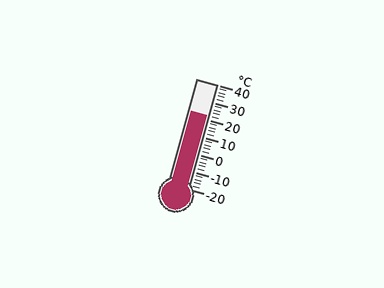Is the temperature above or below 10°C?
The temperature is above 10°C.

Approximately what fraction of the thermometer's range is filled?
The thermometer is filled to approximately 70% of its range.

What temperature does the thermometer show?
The thermometer shows approximately 22°C.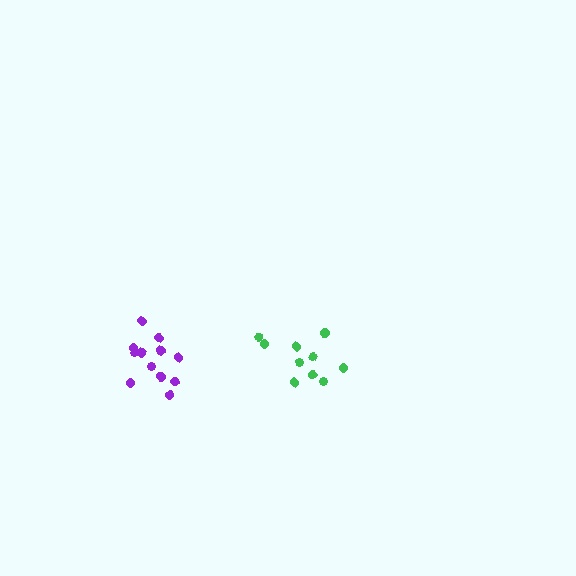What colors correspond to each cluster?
The clusters are colored: purple, green.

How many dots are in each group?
Group 1: 12 dots, Group 2: 10 dots (22 total).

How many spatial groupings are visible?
There are 2 spatial groupings.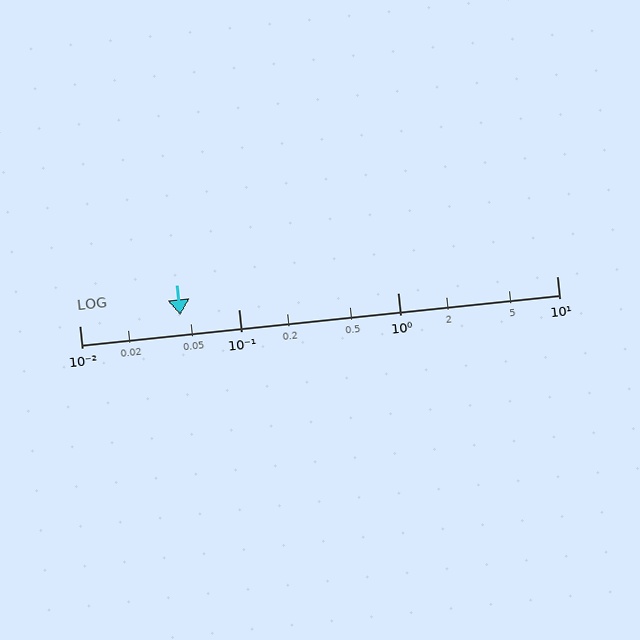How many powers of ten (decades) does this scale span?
The scale spans 3 decades, from 0.01 to 10.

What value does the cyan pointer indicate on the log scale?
The pointer indicates approximately 0.043.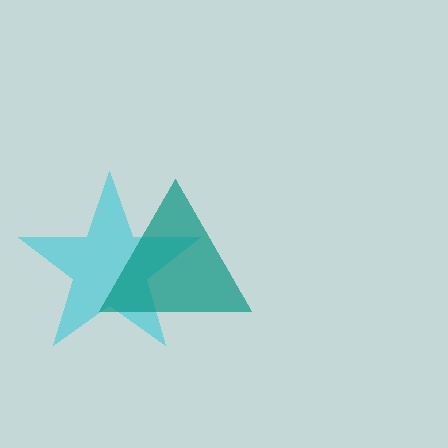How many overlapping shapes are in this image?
There are 2 overlapping shapes in the image.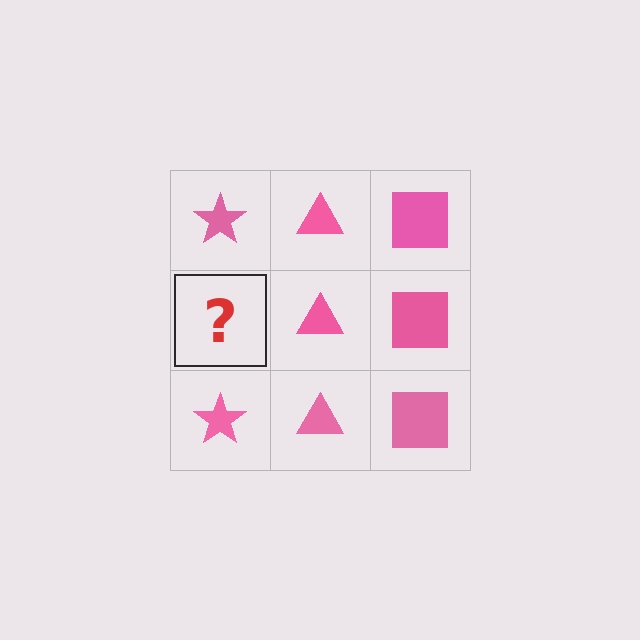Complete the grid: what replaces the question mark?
The question mark should be replaced with a pink star.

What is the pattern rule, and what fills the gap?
The rule is that each column has a consistent shape. The gap should be filled with a pink star.